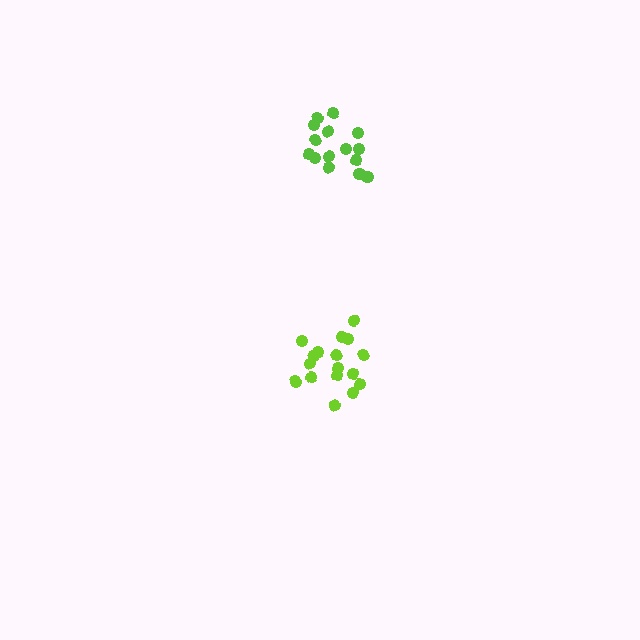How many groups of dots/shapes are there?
There are 2 groups.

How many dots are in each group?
Group 1: 17 dots, Group 2: 16 dots (33 total).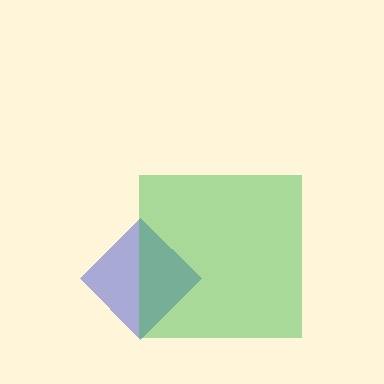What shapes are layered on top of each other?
The layered shapes are: a blue diamond, a green square.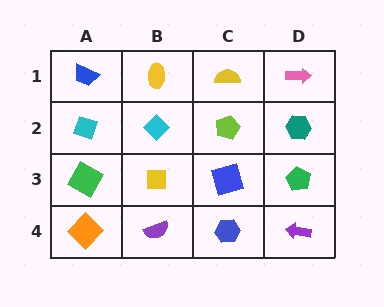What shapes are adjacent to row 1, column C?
A lime pentagon (row 2, column C), a yellow ellipse (row 1, column B), a pink arrow (row 1, column D).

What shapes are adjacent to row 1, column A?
A cyan diamond (row 2, column A), a yellow ellipse (row 1, column B).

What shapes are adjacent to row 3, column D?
A teal hexagon (row 2, column D), a purple arrow (row 4, column D), a blue square (row 3, column C).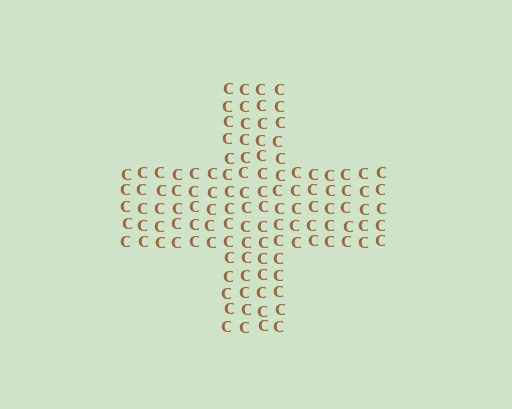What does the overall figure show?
The overall figure shows a cross.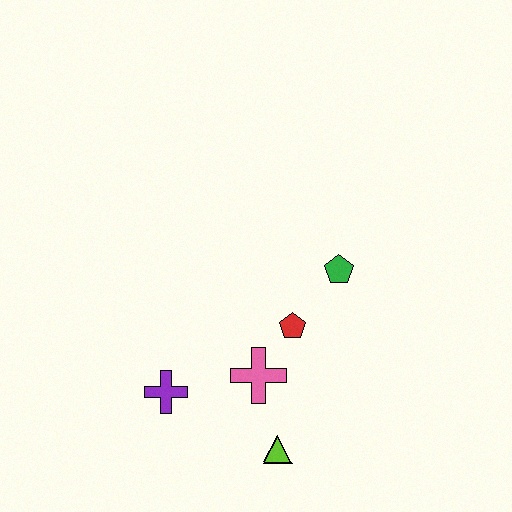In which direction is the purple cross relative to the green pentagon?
The purple cross is to the left of the green pentagon.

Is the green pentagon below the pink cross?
No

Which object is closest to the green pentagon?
The red pentagon is closest to the green pentagon.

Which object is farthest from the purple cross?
The green pentagon is farthest from the purple cross.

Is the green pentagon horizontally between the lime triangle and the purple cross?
No